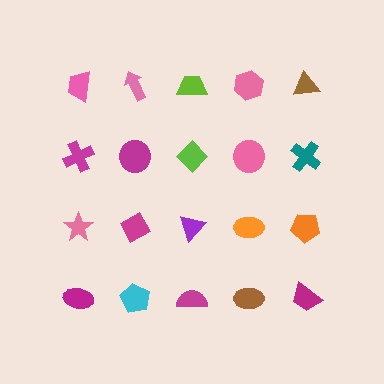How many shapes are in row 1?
5 shapes.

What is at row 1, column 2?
A pink arrow.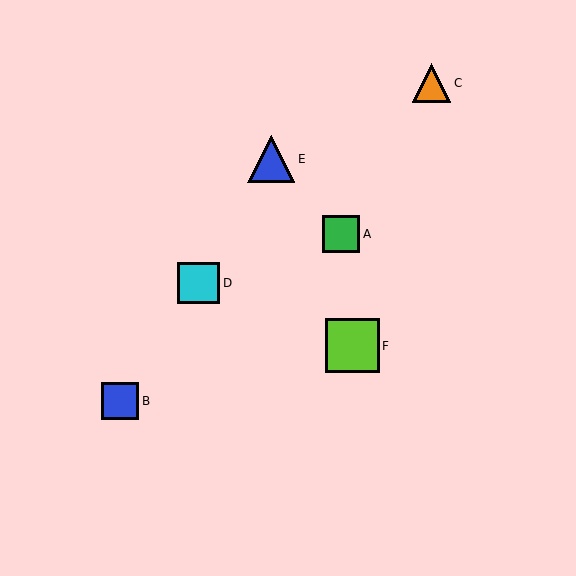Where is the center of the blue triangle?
The center of the blue triangle is at (271, 159).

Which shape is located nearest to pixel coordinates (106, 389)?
The blue square (labeled B) at (120, 401) is nearest to that location.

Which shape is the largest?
The lime square (labeled F) is the largest.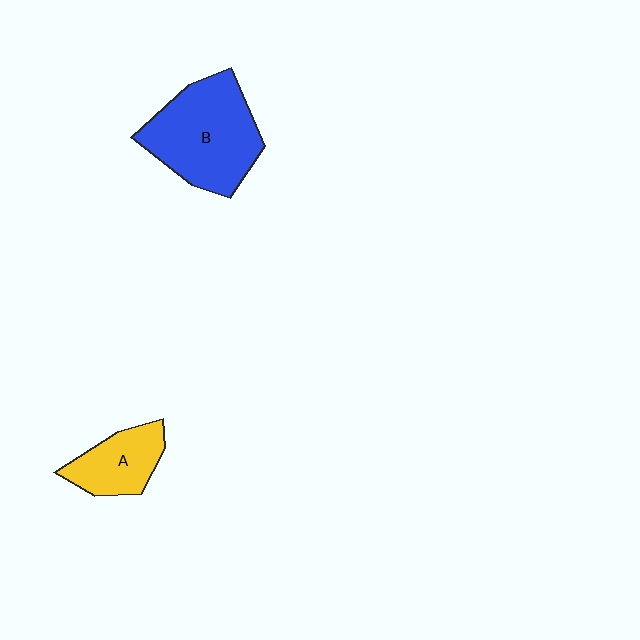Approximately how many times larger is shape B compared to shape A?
Approximately 1.9 times.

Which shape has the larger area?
Shape B (blue).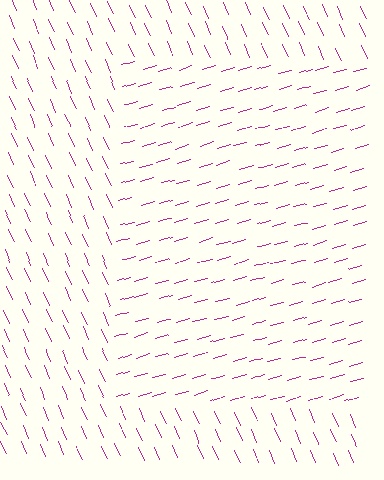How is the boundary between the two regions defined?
The boundary is defined purely by a change in line orientation (approximately 82 degrees difference). All lines are the same color and thickness.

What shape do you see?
I see a rectangle.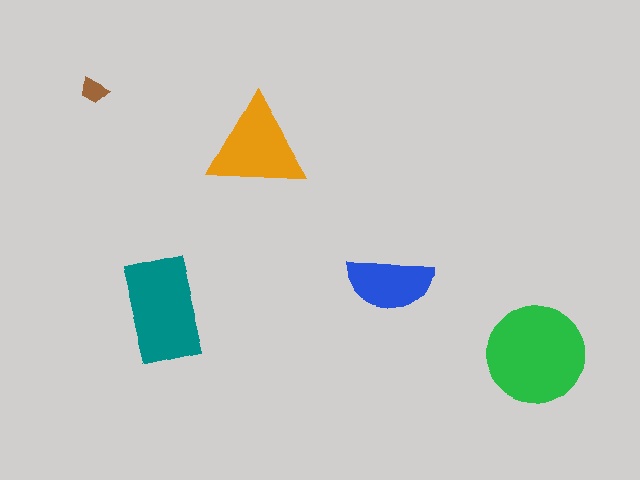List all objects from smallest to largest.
The brown trapezoid, the blue semicircle, the orange triangle, the teal rectangle, the green circle.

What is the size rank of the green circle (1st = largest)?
1st.